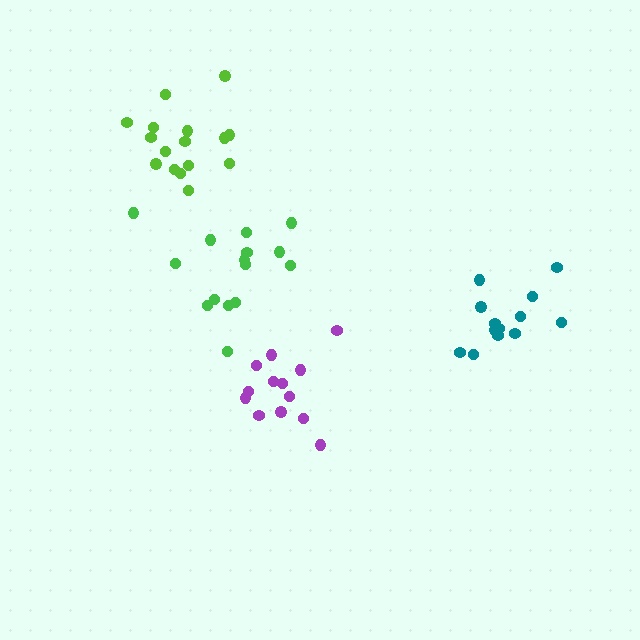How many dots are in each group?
Group 1: 13 dots, Group 2: 16 dots, Group 3: 13 dots, Group 4: 15 dots (57 total).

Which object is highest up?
The lime cluster is topmost.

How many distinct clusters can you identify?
There are 4 distinct clusters.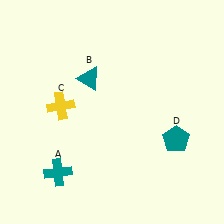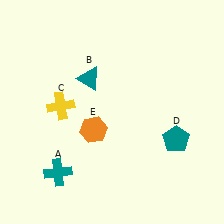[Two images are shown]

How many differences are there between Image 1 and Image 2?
There is 1 difference between the two images.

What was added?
An orange hexagon (E) was added in Image 2.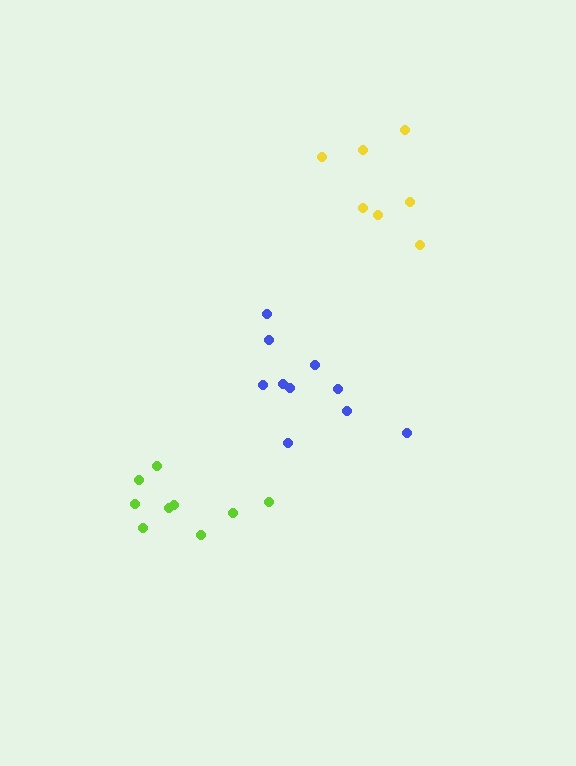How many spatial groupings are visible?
There are 3 spatial groupings.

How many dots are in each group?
Group 1: 9 dots, Group 2: 7 dots, Group 3: 10 dots (26 total).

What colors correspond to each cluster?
The clusters are colored: lime, yellow, blue.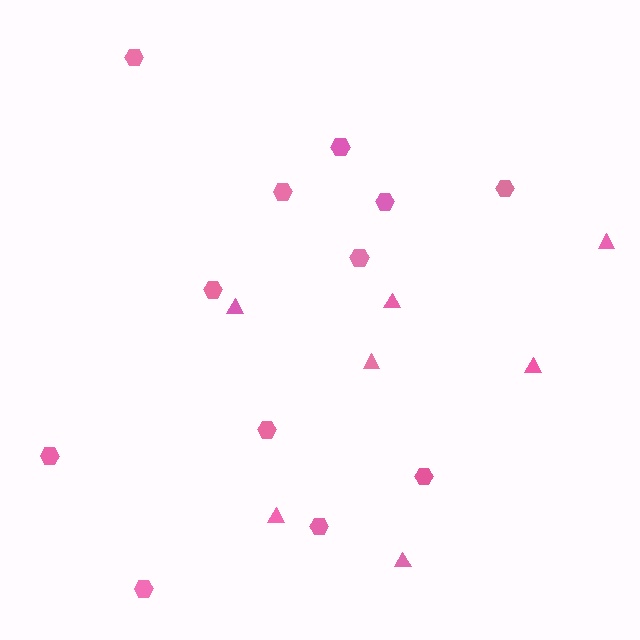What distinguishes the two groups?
There are 2 groups: one group of triangles (7) and one group of hexagons (12).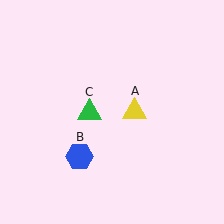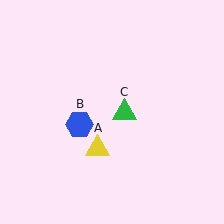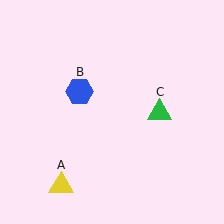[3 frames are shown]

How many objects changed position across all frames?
3 objects changed position: yellow triangle (object A), blue hexagon (object B), green triangle (object C).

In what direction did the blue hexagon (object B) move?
The blue hexagon (object B) moved up.